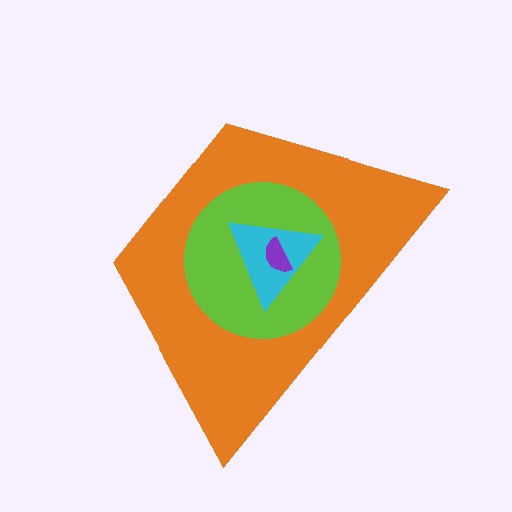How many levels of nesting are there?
4.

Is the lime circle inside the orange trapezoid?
Yes.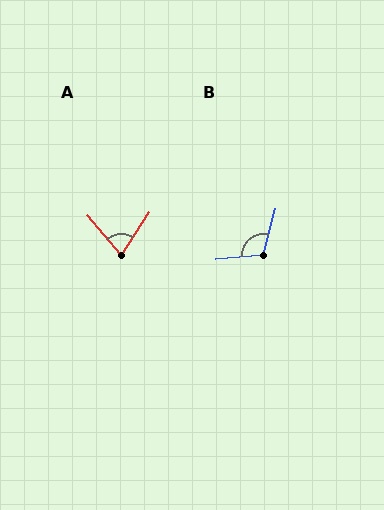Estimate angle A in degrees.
Approximately 74 degrees.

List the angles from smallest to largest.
A (74°), B (110°).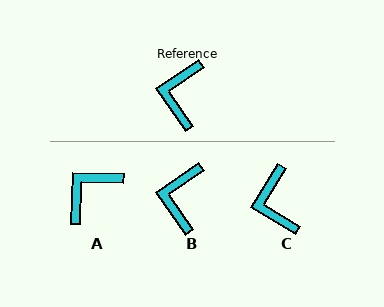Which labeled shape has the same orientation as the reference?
B.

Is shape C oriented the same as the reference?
No, it is off by about 24 degrees.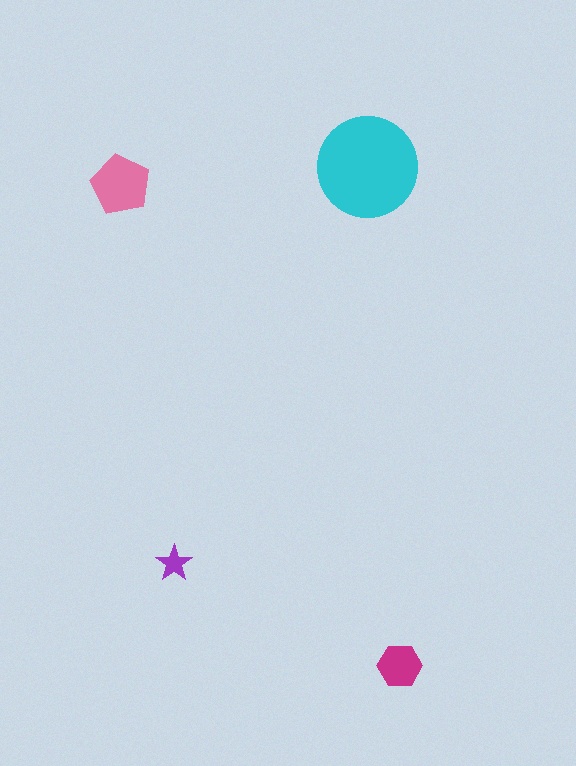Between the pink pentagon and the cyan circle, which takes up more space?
The cyan circle.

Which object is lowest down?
The magenta hexagon is bottommost.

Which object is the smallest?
The purple star.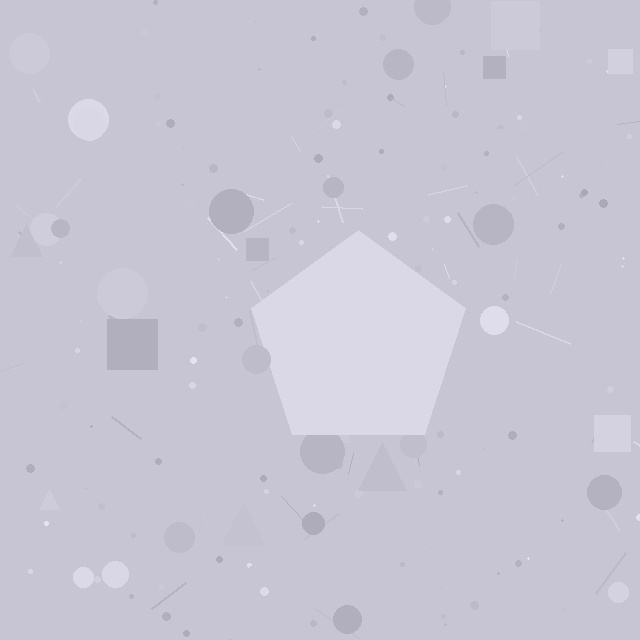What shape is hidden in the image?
A pentagon is hidden in the image.